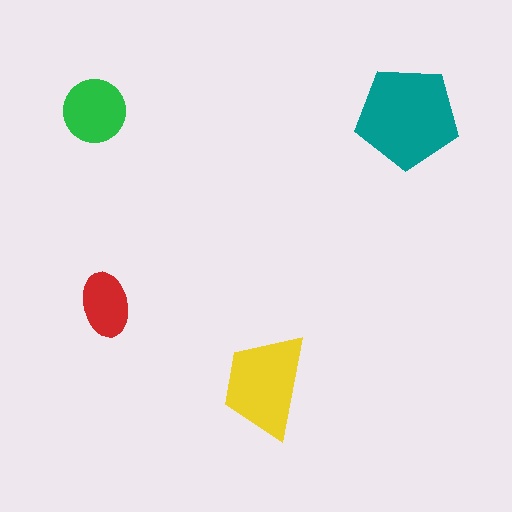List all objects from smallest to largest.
The red ellipse, the green circle, the yellow trapezoid, the teal pentagon.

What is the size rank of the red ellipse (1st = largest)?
4th.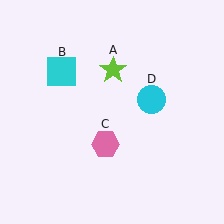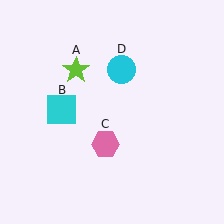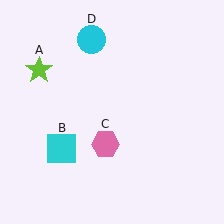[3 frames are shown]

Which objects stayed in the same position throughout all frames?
Pink hexagon (object C) remained stationary.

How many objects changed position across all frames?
3 objects changed position: lime star (object A), cyan square (object B), cyan circle (object D).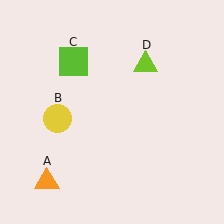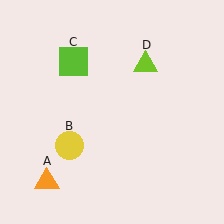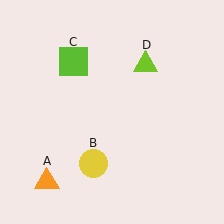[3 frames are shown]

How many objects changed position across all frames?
1 object changed position: yellow circle (object B).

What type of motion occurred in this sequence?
The yellow circle (object B) rotated counterclockwise around the center of the scene.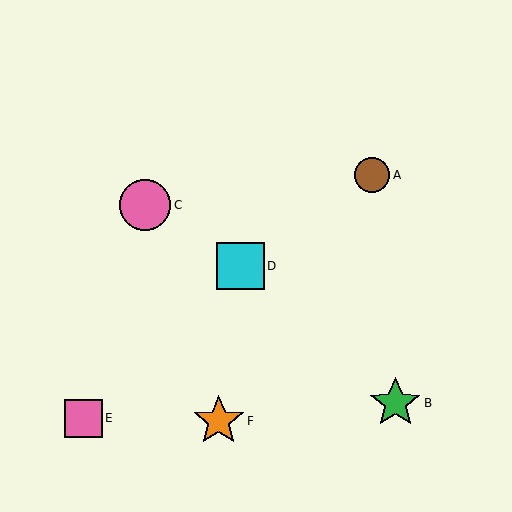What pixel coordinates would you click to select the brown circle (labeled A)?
Click at (372, 175) to select the brown circle A.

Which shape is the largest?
The green star (labeled B) is the largest.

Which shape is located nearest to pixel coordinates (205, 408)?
The orange star (labeled F) at (219, 421) is nearest to that location.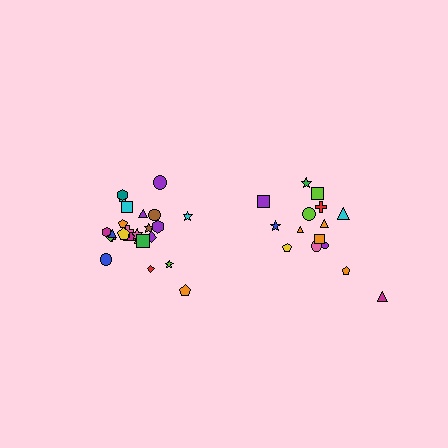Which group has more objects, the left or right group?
The left group.